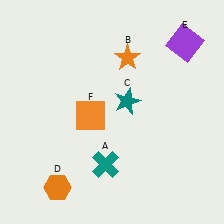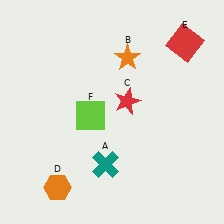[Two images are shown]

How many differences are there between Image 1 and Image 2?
There are 3 differences between the two images.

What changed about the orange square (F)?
In Image 1, F is orange. In Image 2, it changed to lime.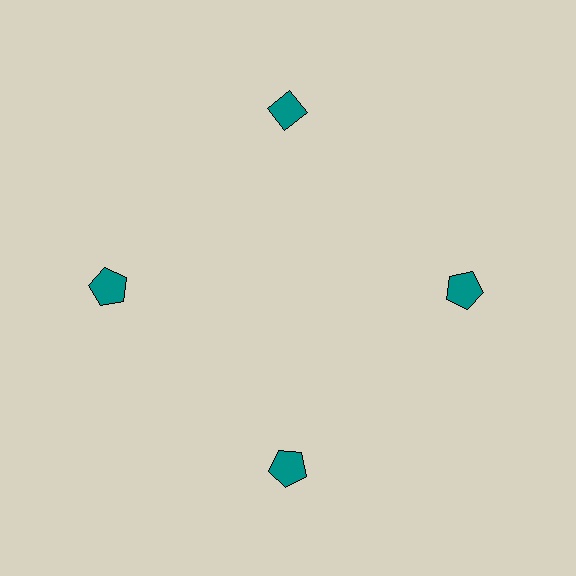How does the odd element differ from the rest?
It has a different shape: diamond instead of pentagon.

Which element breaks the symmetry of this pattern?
The teal diamond at roughly the 12 o'clock position breaks the symmetry. All other shapes are teal pentagons.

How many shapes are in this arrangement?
There are 4 shapes arranged in a ring pattern.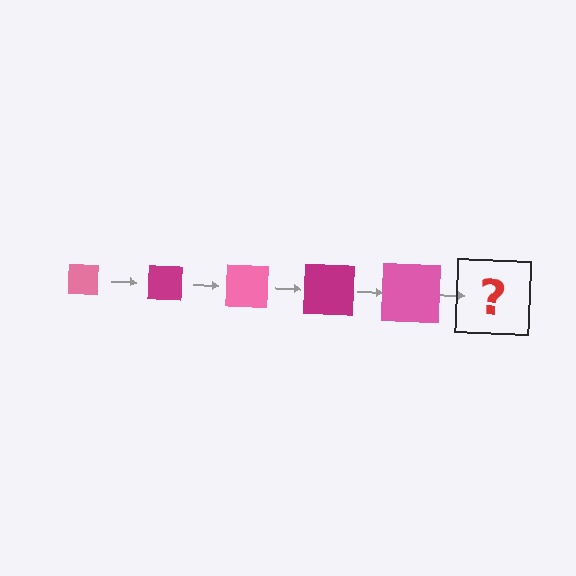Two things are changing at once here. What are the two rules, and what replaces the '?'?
The two rules are that the square grows larger each step and the color cycles through pink and magenta. The '?' should be a magenta square, larger than the previous one.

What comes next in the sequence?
The next element should be a magenta square, larger than the previous one.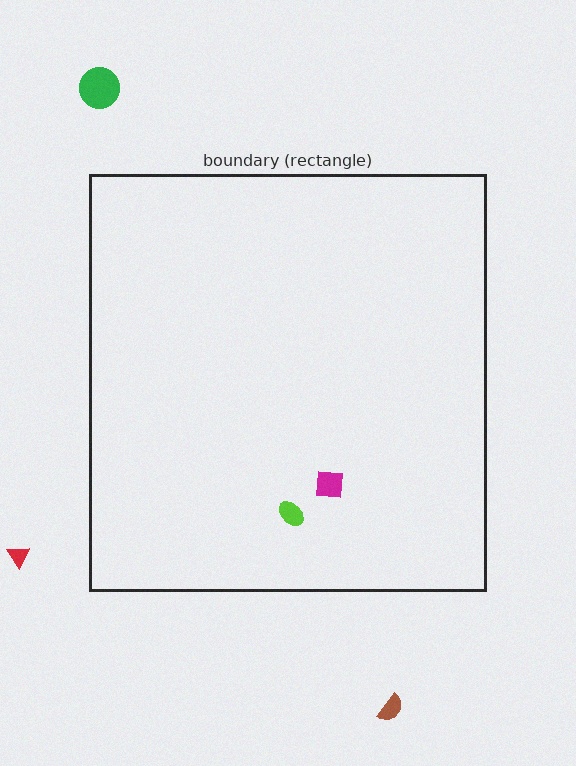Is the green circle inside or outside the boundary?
Outside.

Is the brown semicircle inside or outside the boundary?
Outside.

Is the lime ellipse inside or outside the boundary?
Inside.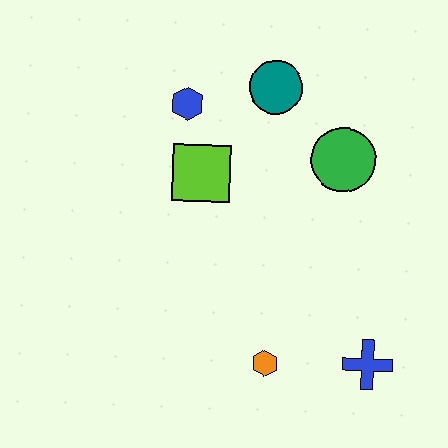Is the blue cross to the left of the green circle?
No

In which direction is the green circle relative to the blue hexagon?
The green circle is to the right of the blue hexagon.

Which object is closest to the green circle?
The teal circle is closest to the green circle.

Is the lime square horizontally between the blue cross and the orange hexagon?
No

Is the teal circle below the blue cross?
No